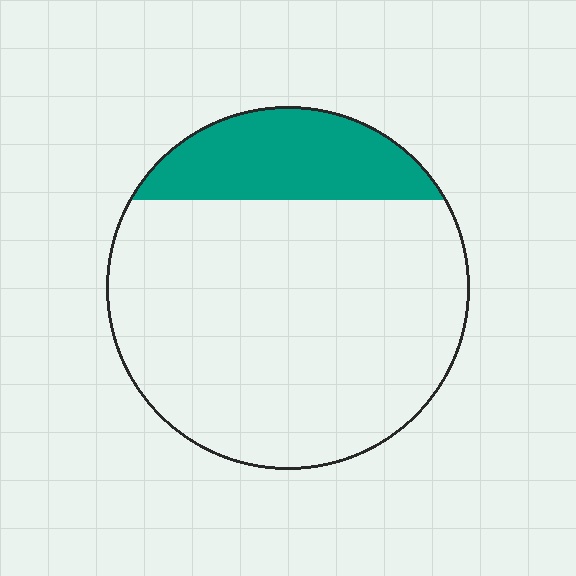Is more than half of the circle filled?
No.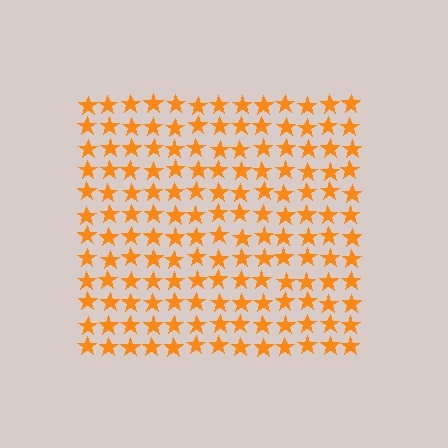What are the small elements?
The small elements are stars.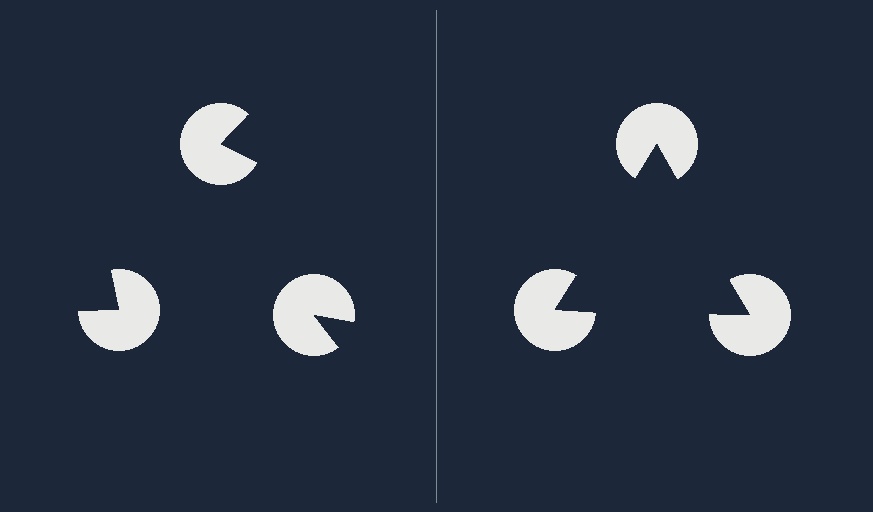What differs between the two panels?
The pac-man discs are positioned identically on both sides; only the wedge orientations differ. On the right they align to a triangle; on the left they are misaligned.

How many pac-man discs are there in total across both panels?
6 — 3 on each side.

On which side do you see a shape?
An illusory triangle appears on the right side. On the left side the wedge cuts are rotated, so no coherent shape forms.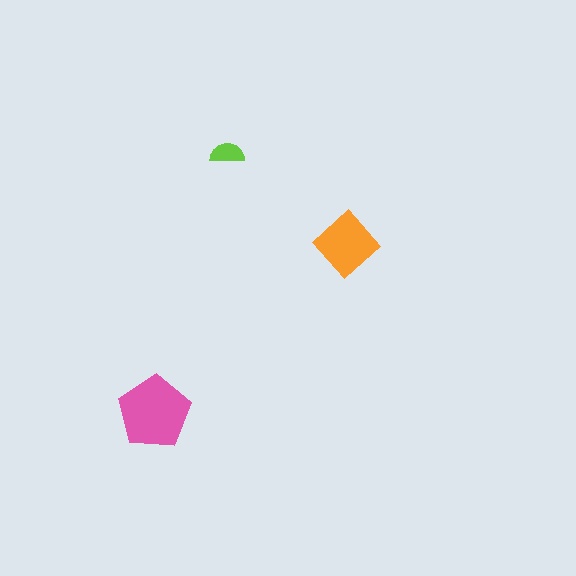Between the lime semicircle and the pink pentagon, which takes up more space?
The pink pentagon.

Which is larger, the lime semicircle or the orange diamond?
The orange diamond.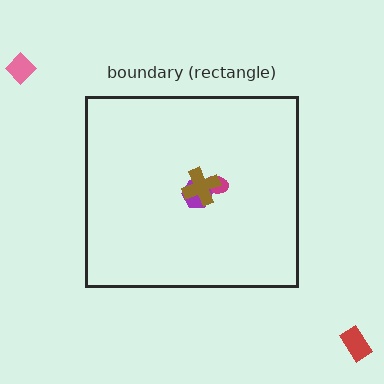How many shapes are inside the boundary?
3 inside, 2 outside.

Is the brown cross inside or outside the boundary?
Inside.